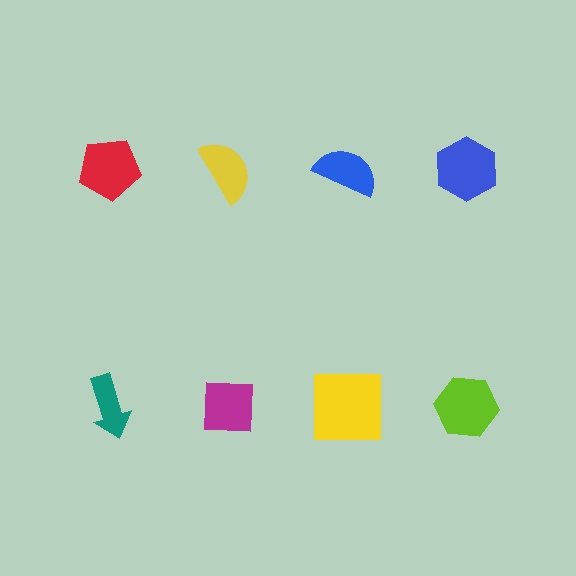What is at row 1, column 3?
A blue semicircle.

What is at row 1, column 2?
A yellow semicircle.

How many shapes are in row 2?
4 shapes.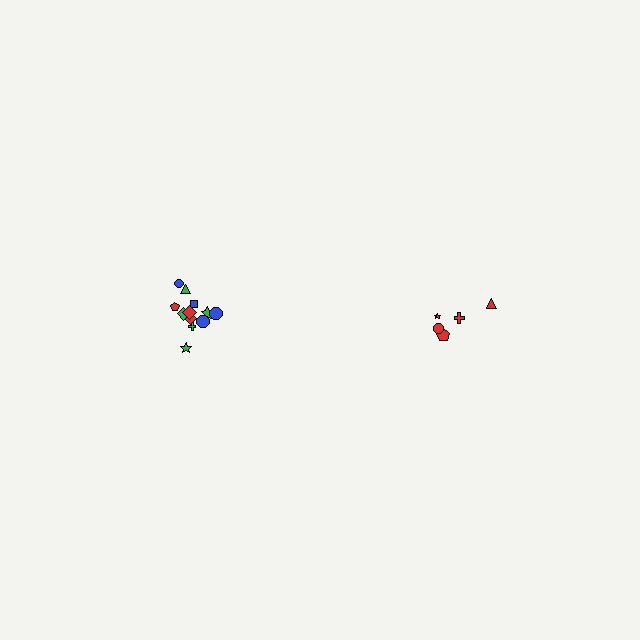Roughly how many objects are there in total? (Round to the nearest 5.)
Roughly 15 objects in total.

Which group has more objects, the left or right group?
The left group.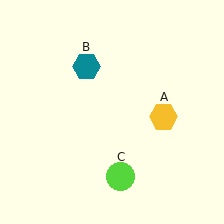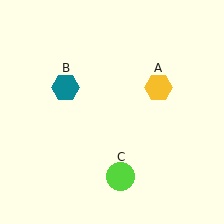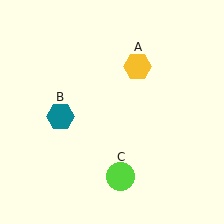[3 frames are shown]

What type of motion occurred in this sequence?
The yellow hexagon (object A), teal hexagon (object B) rotated counterclockwise around the center of the scene.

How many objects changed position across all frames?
2 objects changed position: yellow hexagon (object A), teal hexagon (object B).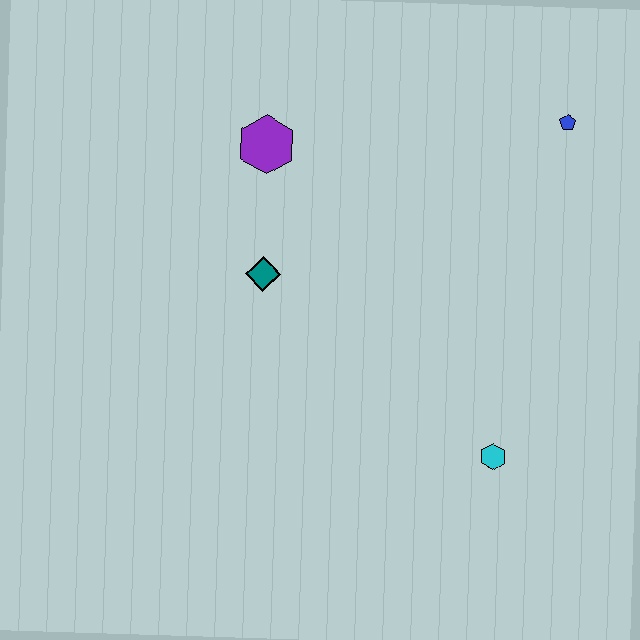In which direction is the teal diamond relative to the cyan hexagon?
The teal diamond is to the left of the cyan hexagon.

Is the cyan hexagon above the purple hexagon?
No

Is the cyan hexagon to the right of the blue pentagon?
No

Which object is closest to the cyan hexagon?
The teal diamond is closest to the cyan hexagon.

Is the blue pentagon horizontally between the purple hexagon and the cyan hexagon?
No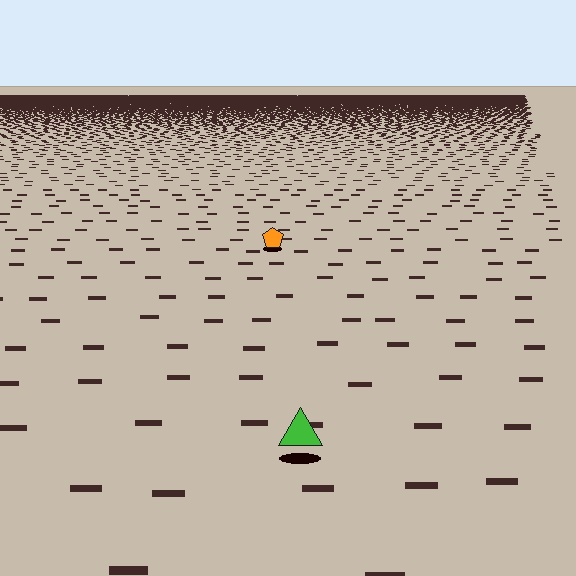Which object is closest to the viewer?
The green triangle is closest. The texture marks near it are larger and more spread out.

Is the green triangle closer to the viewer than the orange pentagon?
Yes. The green triangle is closer — you can tell from the texture gradient: the ground texture is coarser near it.